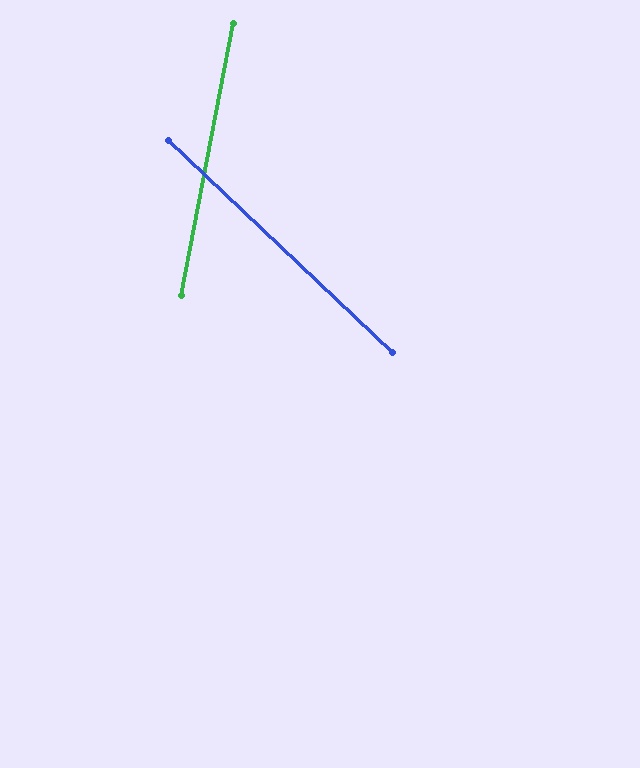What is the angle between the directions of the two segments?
Approximately 57 degrees.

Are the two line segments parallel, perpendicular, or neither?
Neither parallel nor perpendicular — they differ by about 57°.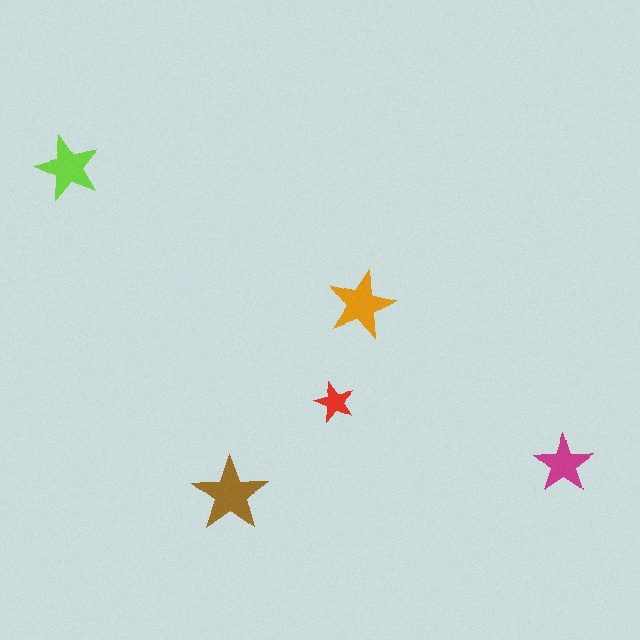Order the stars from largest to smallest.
the brown one, the orange one, the lime one, the magenta one, the red one.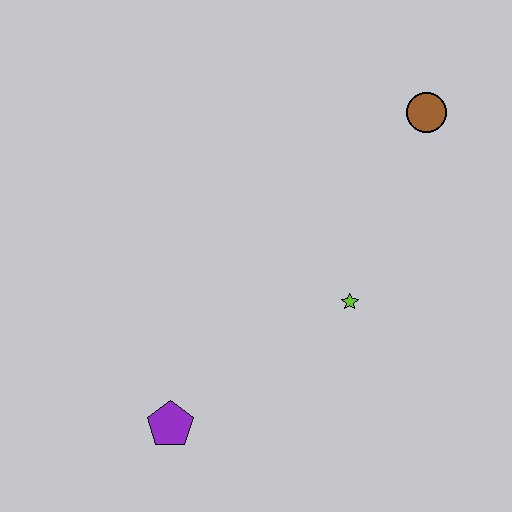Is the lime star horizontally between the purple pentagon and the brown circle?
Yes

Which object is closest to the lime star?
The brown circle is closest to the lime star.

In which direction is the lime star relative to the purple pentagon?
The lime star is to the right of the purple pentagon.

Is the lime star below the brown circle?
Yes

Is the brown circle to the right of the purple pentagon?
Yes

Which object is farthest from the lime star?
The purple pentagon is farthest from the lime star.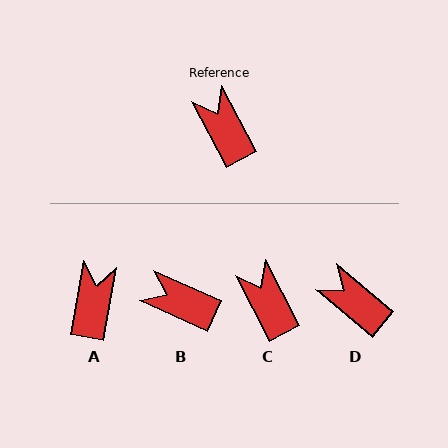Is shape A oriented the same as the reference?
No, it is off by about 38 degrees.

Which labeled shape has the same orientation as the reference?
C.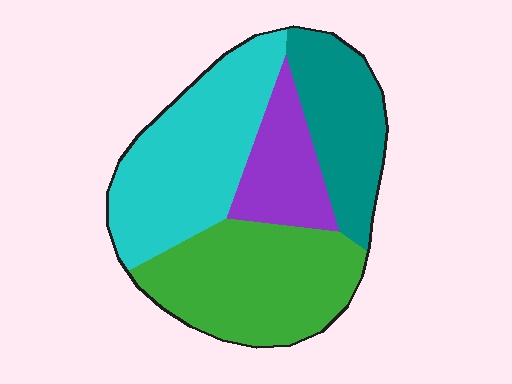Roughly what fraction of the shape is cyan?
Cyan takes up about one third (1/3) of the shape.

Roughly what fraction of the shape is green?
Green covers roughly 30% of the shape.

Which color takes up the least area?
Purple, at roughly 15%.